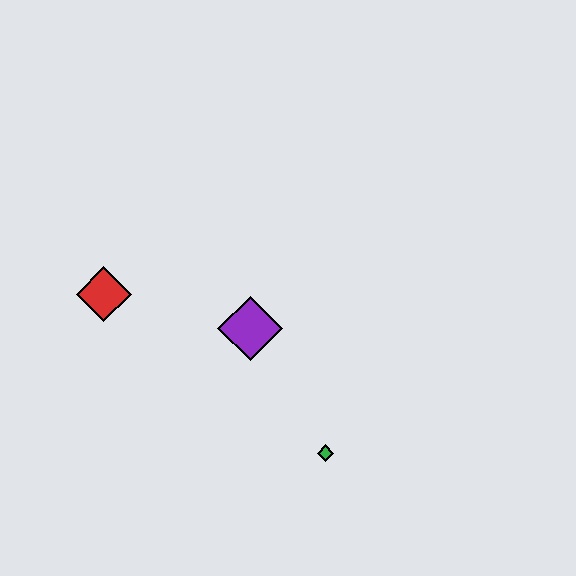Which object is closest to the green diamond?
The purple diamond is closest to the green diamond.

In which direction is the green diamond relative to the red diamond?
The green diamond is to the right of the red diamond.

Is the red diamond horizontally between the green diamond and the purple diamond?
No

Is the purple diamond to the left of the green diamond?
Yes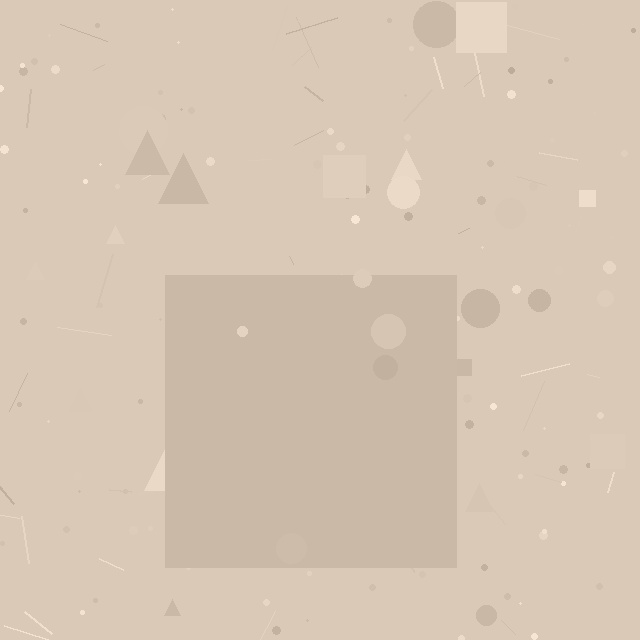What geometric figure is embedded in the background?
A square is embedded in the background.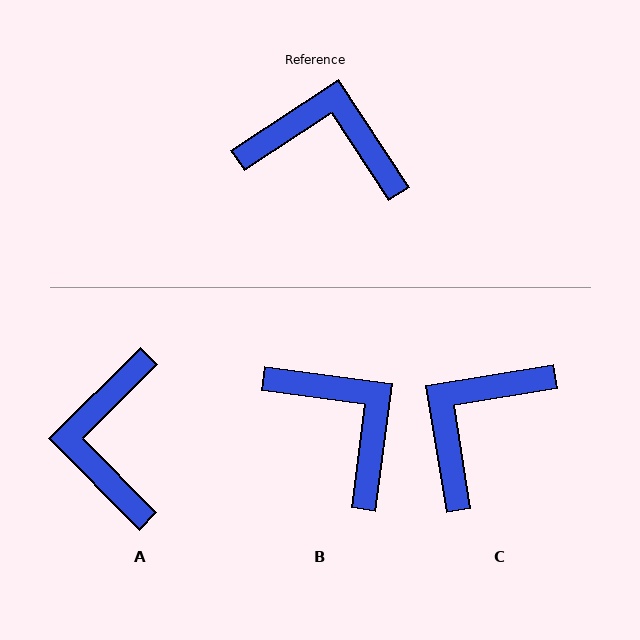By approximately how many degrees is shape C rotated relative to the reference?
Approximately 66 degrees counter-clockwise.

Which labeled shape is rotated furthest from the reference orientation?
A, about 101 degrees away.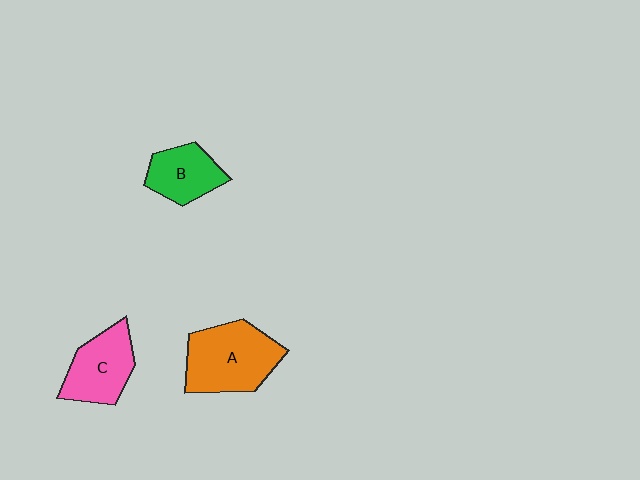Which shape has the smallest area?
Shape B (green).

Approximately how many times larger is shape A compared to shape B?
Approximately 1.7 times.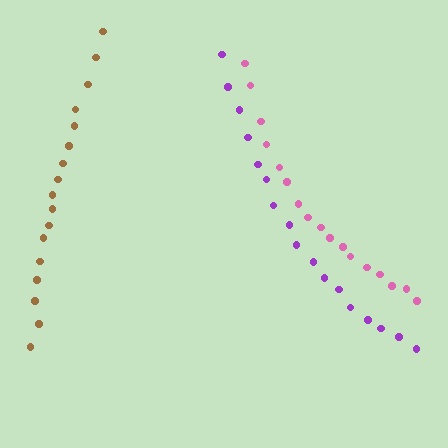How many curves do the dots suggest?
There are 3 distinct paths.